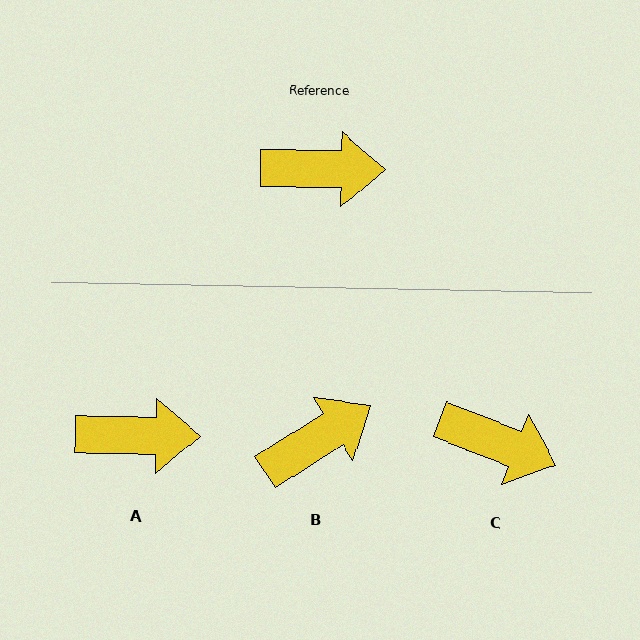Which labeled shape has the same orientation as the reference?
A.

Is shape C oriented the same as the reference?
No, it is off by about 21 degrees.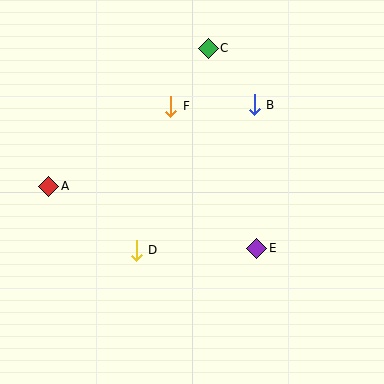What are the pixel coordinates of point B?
Point B is at (254, 105).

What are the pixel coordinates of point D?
Point D is at (136, 250).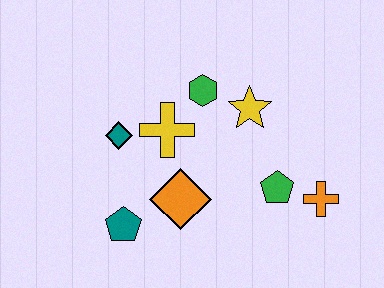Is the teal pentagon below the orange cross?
Yes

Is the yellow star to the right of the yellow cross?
Yes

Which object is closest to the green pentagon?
The orange cross is closest to the green pentagon.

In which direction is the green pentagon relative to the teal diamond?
The green pentagon is to the right of the teal diamond.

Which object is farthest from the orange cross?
The teal diamond is farthest from the orange cross.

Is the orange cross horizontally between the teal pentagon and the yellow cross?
No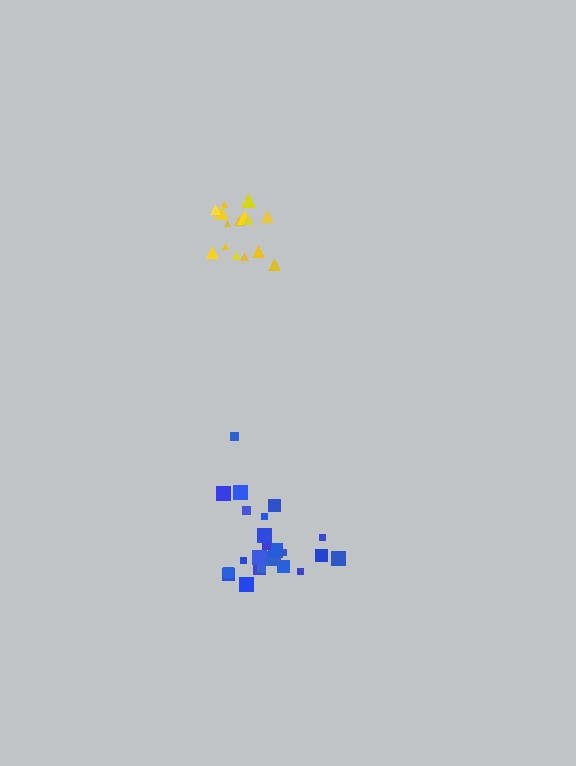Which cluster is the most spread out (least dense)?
Blue.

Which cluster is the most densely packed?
Yellow.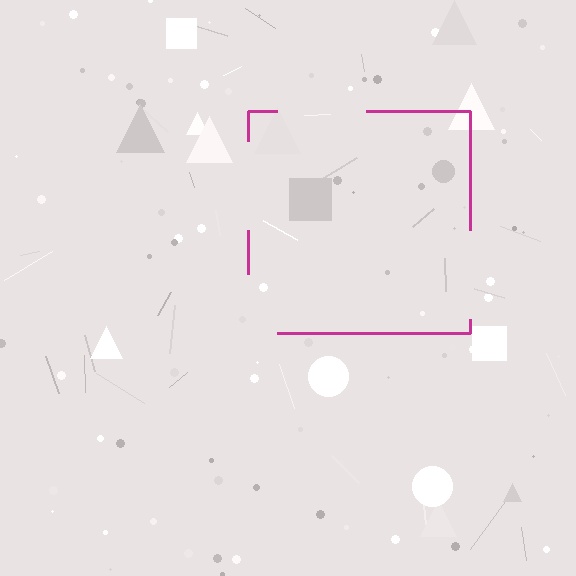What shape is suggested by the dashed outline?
The dashed outline suggests a square.